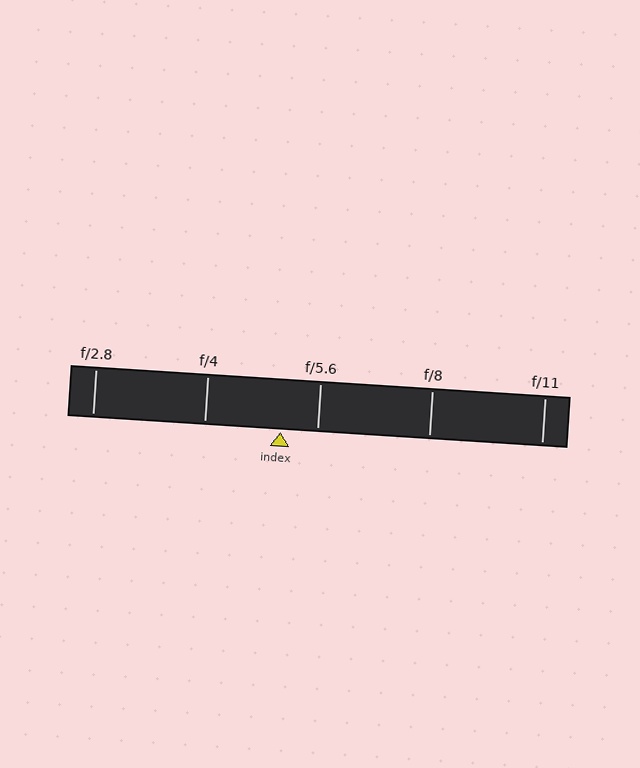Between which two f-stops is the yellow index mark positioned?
The index mark is between f/4 and f/5.6.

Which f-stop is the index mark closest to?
The index mark is closest to f/5.6.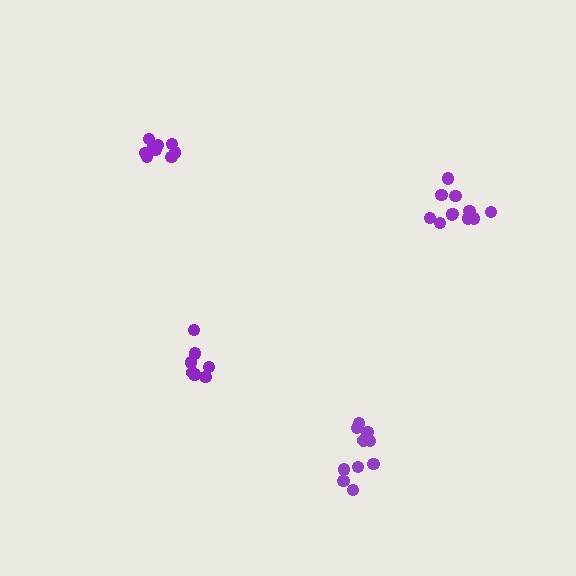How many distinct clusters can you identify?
There are 4 distinct clusters.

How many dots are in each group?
Group 1: 8 dots, Group 2: 10 dots, Group 3: 11 dots, Group 4: 9 dots (38 total).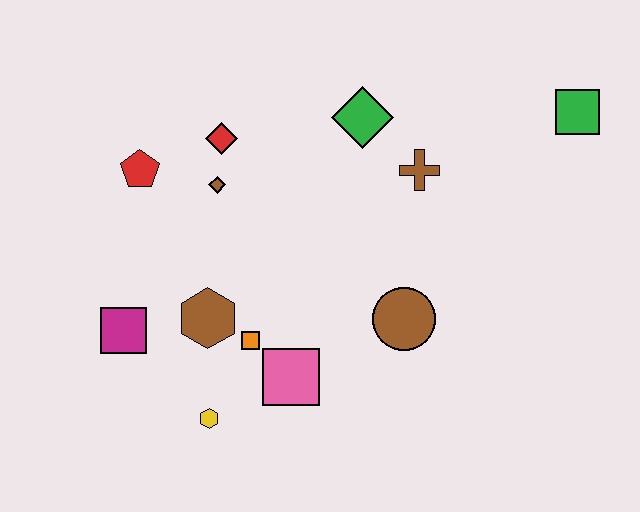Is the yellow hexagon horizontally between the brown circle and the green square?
No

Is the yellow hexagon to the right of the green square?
No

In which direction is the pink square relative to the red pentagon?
The pink square is below the red pentagon.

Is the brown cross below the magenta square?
No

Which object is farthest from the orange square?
The green square is farthest from the orange square.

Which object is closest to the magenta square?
The brown hexagon is closest to the magenta square.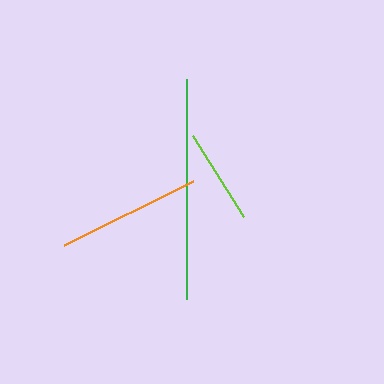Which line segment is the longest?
The green line is the longest at approximately 220 pixels.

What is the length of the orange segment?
The orange segment is approximately 144 pixels long.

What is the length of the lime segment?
The lime segment is approximately 96 pixels long.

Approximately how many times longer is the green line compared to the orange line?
The green line is approximately 1.5 times the length of the orange line.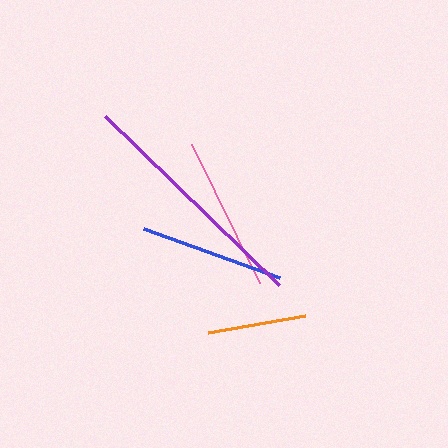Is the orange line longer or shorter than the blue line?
The blue line is longer than the orange line.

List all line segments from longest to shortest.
From longest to shortest: purple, pink, blue, orange.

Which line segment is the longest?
The purple line is the longest at approximately 243 pixels.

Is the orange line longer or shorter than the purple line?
The purple line is longer than the orange line.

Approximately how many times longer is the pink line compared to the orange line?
The pink line is approximately 1.6 times the length of the orange line.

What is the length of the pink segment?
The pink segment is approximately 154 pixels long.